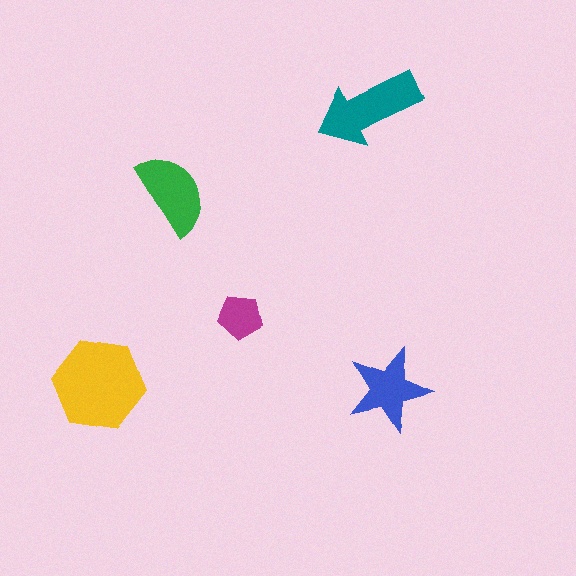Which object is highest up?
The teal arrow is topmost.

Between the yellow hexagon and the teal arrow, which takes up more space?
The yellow hexagon.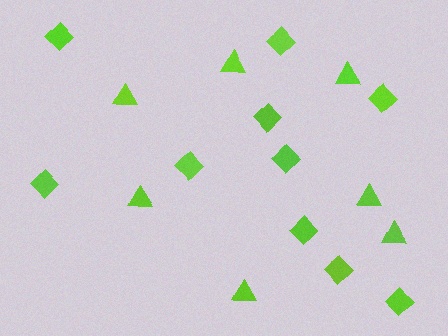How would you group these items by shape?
There are 2 groups: one group of diamonds (10) and one group of triangles (7).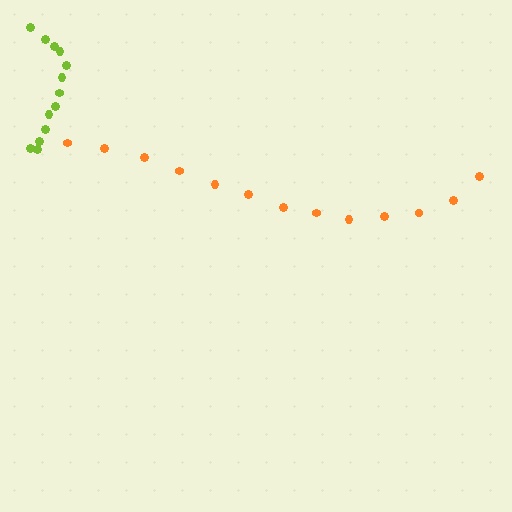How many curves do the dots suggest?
There are 2 distinct paths.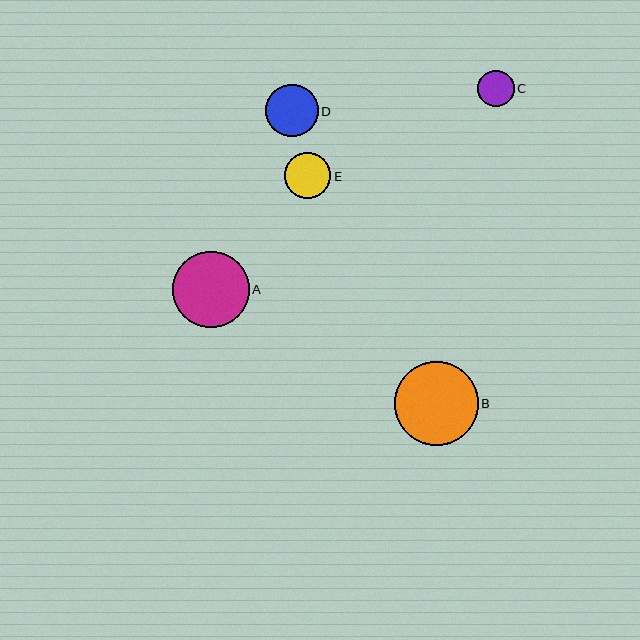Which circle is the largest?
Circle B is the largest with a size of approximately 84 pixels.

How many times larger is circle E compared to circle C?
Circle E is approximately 1.3 times the size of circle C.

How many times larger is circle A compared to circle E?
Circle A is approximately 1.7 times the size of circle E.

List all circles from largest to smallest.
From largest to smallest: B, A, D, E, C.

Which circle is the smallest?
Circle C is the smallest with a size of approximately 36 pixels.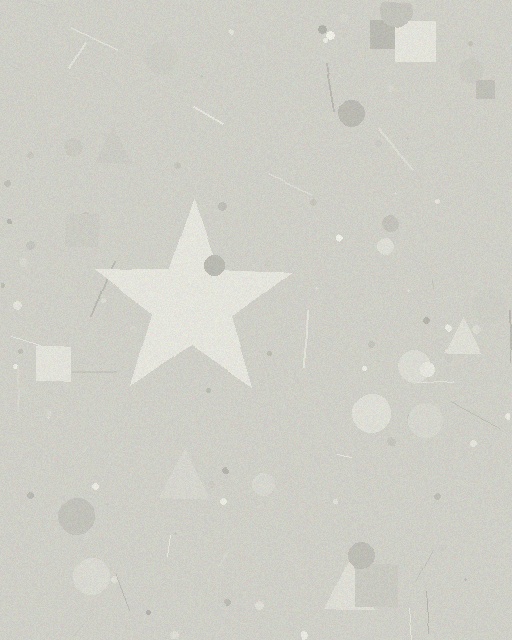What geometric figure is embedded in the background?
A star is embedded in the background.